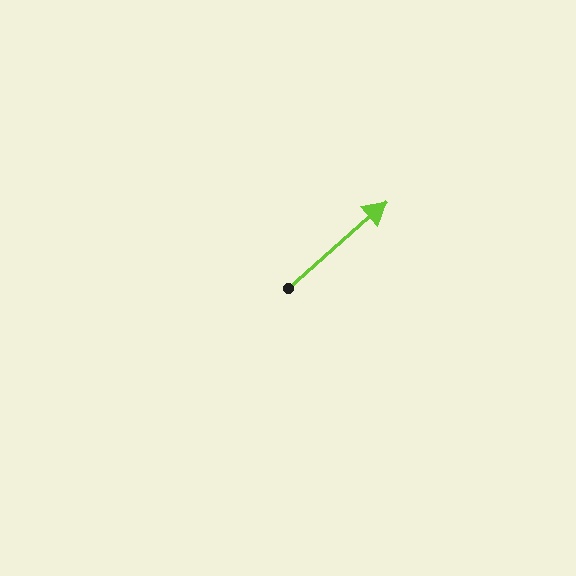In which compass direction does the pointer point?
Northeast.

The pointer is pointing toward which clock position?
Roughly 2 o'clock.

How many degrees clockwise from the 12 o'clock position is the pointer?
Approximately 49 degrees.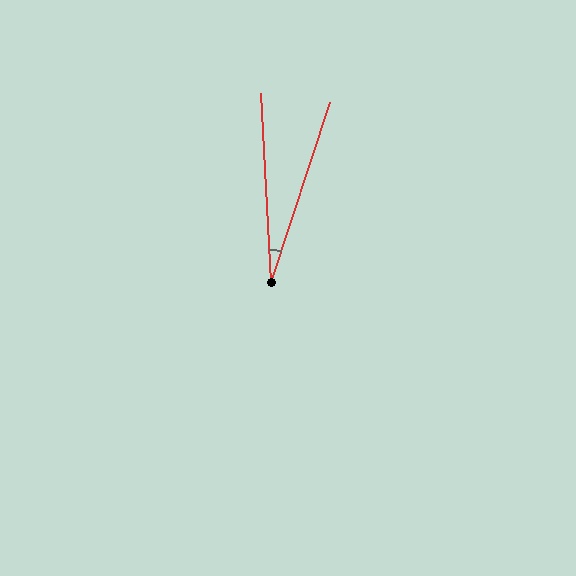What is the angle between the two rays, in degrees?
Approximately 21 degrees.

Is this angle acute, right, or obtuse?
It is acute.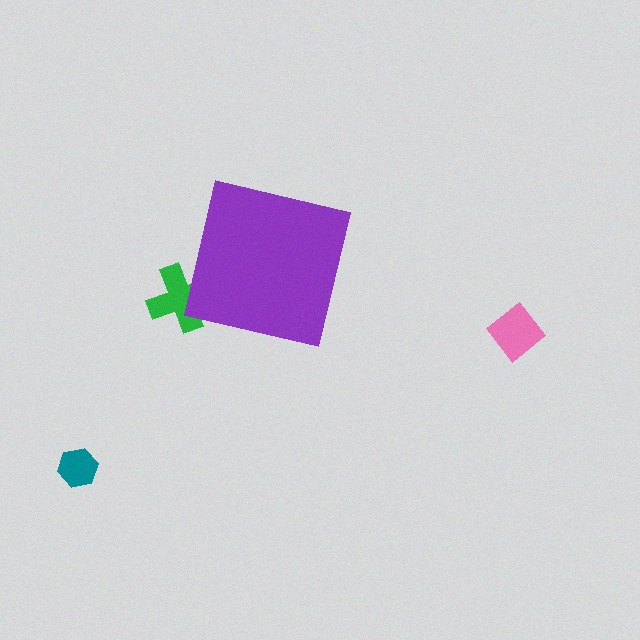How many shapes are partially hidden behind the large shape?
1 shape is partially hidden.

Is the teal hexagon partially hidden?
No, the teal hexagon is fully visible.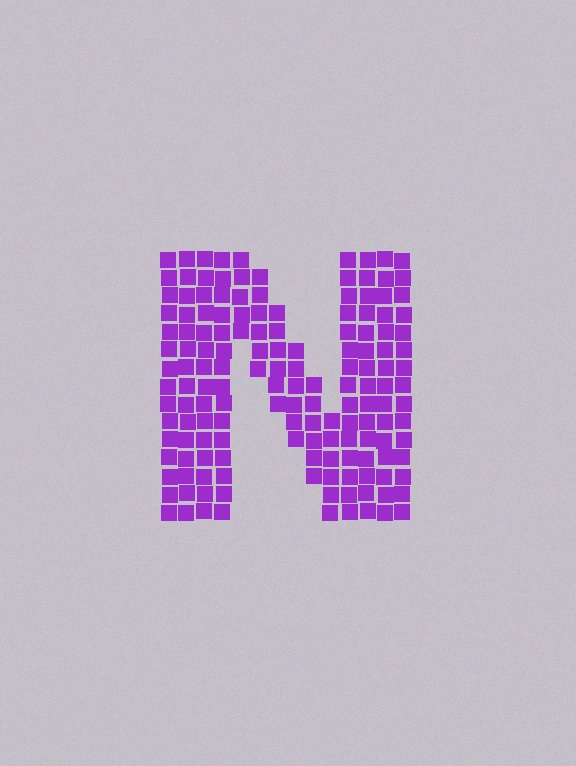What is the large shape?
The large shape is the letter N.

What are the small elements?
The small elements are squares.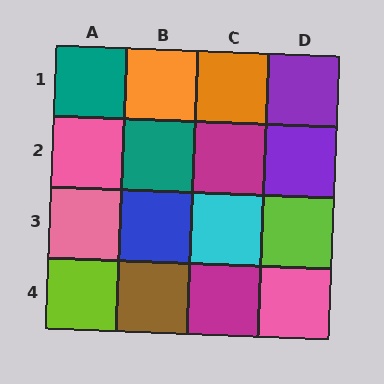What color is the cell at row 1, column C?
Orange.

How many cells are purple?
2 cells are purple.